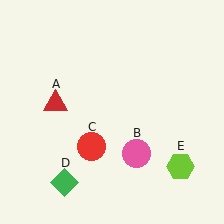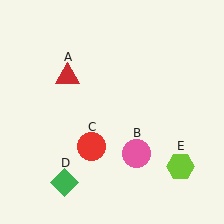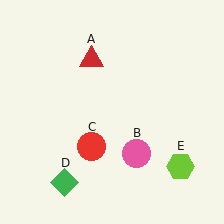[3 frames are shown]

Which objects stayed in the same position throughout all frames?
Pink circle (object B) and red circle (object C) and green diamond (object D) and lime hexagon (object E) remained stationary.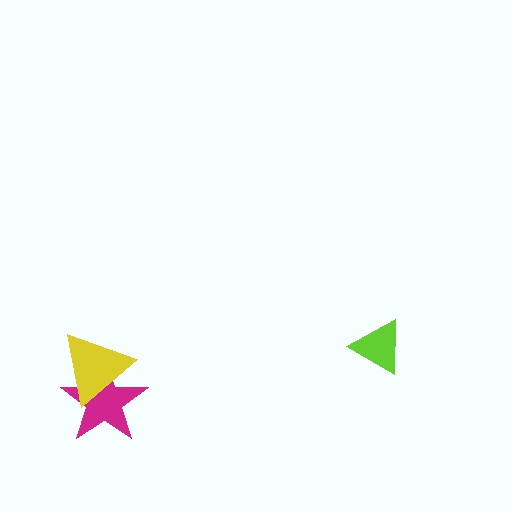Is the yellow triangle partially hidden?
No, no other shape covers it.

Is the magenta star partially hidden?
Yes, it is partially covered by another shape.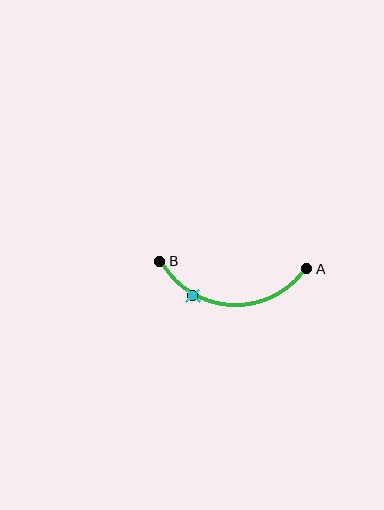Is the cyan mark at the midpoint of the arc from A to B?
No. The cyan mark lies on the arc but is closer to endpoint B. The arc midpoint would be at the point on the curve equidistant along the arc from both A and B.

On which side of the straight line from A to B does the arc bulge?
The arc bulges below the straight line connecting A and B.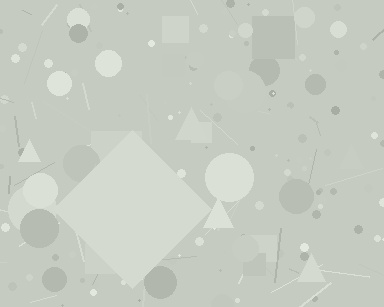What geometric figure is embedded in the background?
A diamond is embedded in the background.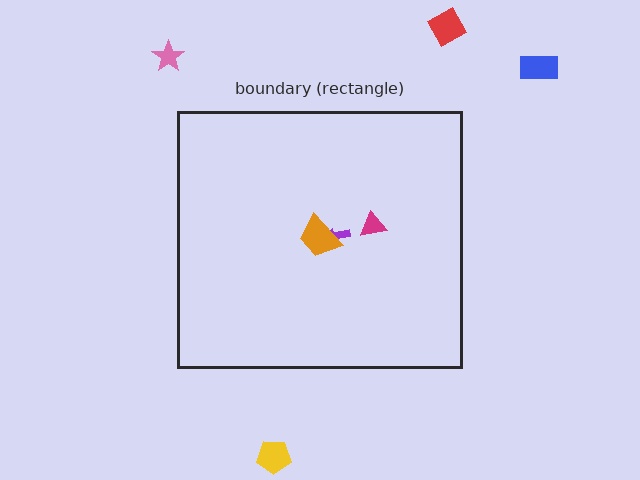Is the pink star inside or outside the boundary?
Outside.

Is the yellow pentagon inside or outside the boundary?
Outside.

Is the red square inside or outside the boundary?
Outside.